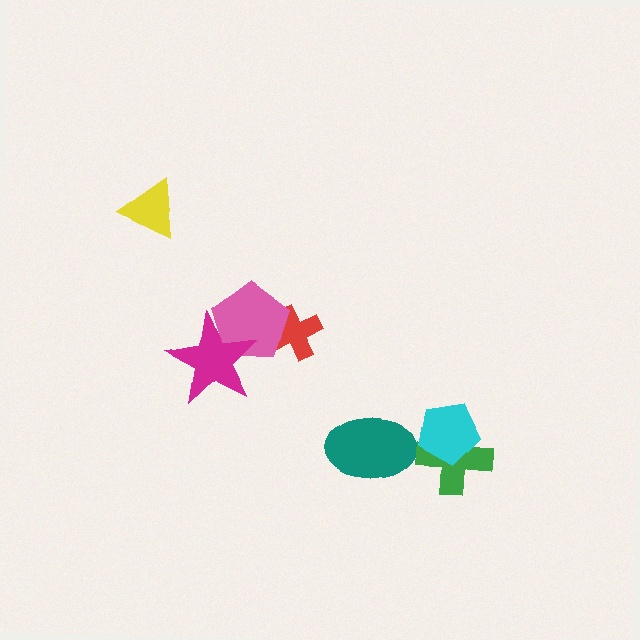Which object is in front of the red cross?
The pink pentagon is in front of the red cross.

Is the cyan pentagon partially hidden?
No, no other shape covers it.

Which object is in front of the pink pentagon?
The magenta star is in front of the pink pentagon.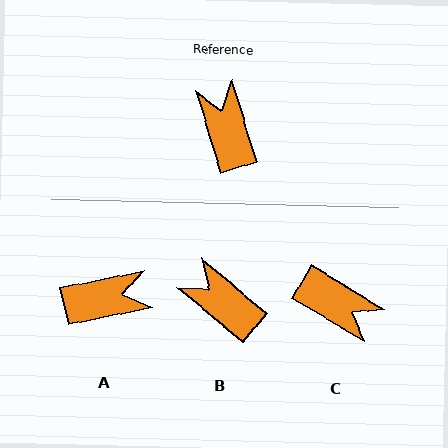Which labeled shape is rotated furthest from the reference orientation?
C, about 138 degrees away.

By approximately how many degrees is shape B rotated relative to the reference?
Approximately 32 degrees counter-clockwise.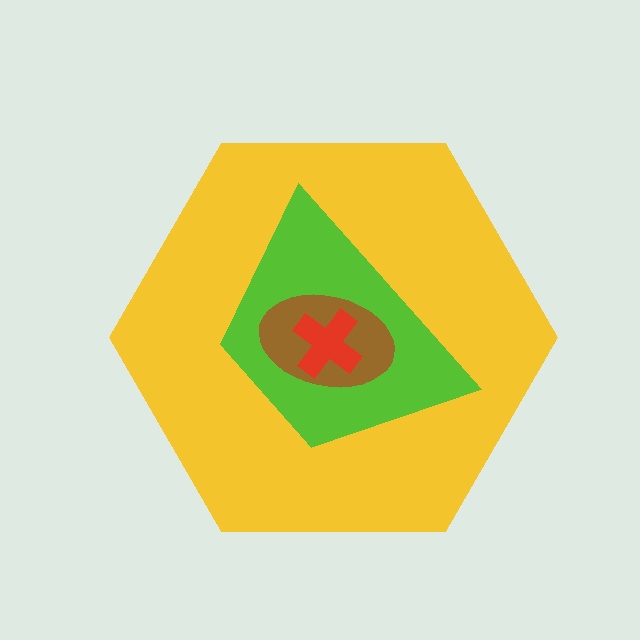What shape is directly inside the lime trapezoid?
The brown ellipse.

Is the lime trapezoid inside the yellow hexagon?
Yes.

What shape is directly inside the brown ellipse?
The red cross.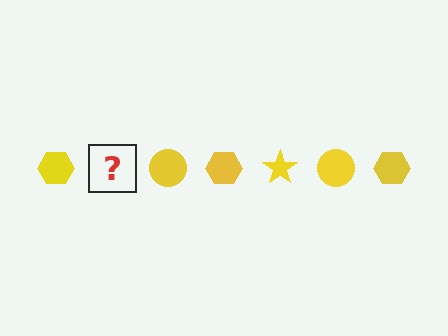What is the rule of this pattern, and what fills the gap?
The rule is that the pattern cycles through hexagon, star, circle shapes in yellow. The gap should be filled with a yellow star.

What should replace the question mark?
The question mark should be replaced with a yellow star.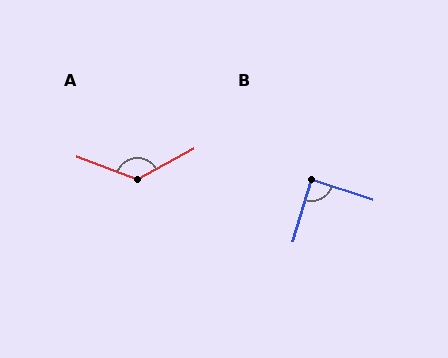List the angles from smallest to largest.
B (88°), A (131°).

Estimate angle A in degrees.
Approximately 131 degrees.